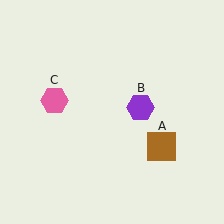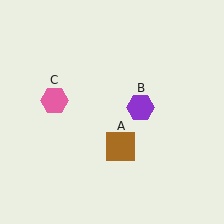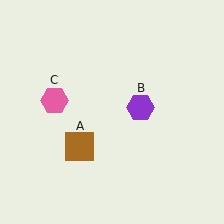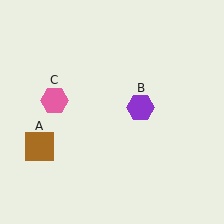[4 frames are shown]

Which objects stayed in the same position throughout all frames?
Purple hexagon (object B) and pink hexagon (object C) remained stationary.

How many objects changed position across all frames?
1 object changed position: brown square (object A).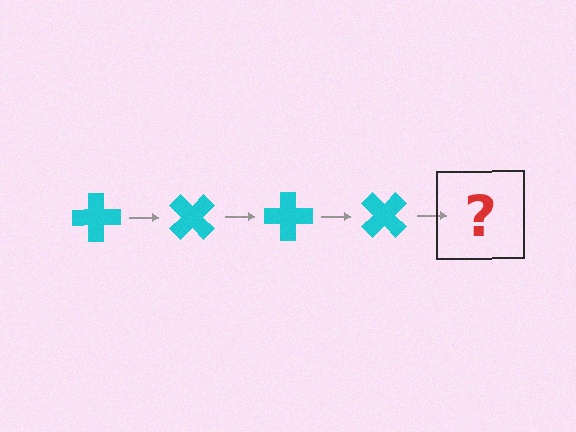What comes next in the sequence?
The next element should be a cyan cross rotated 180 degrees.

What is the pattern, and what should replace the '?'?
The pattern is that the cross rotates 45 degrees each step. The '?' should be a cyan cross rotated 180 degrees.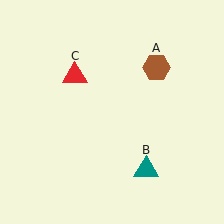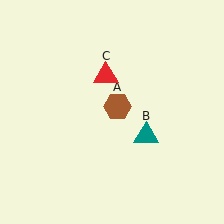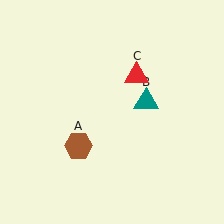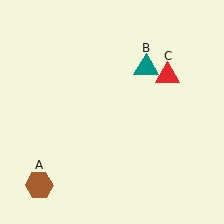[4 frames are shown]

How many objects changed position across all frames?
3 objects changed position: brown hexagon (object A), teal triangle (object B), red triangle (object C).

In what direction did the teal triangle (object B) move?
The teal triangle (object B) moved up.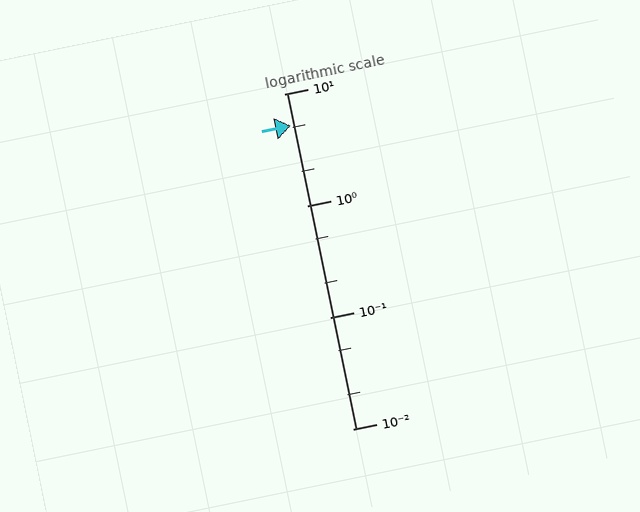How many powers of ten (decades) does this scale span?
The scale spans 3 decades, from 0.01 to 10.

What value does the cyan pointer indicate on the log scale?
The pointer indicates approximately 5.2.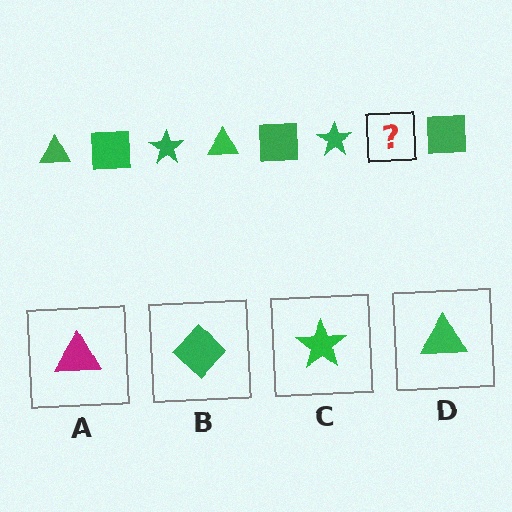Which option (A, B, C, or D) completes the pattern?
D.